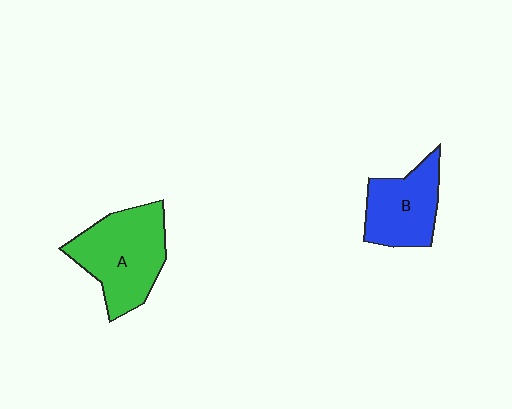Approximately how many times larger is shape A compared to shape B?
Approximately 1.4 times.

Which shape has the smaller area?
Shape B (blue).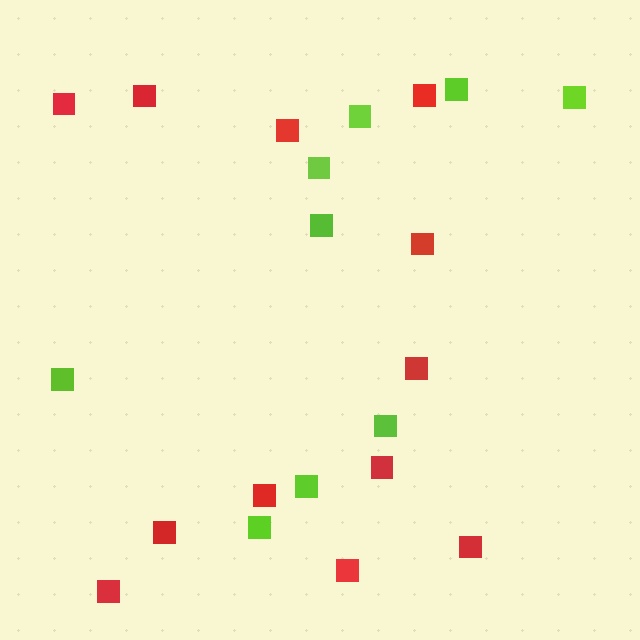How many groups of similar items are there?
There are 2 groups: one group of red squares (12) and one group of lime squares (9).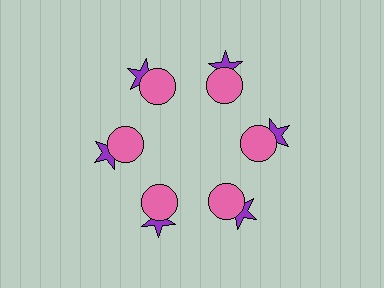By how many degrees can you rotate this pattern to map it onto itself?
The pattern maps onto itself every 60 degrees of rotation.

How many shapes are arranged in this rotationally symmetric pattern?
There are 12 shapes, arranged in 6 groups of 2.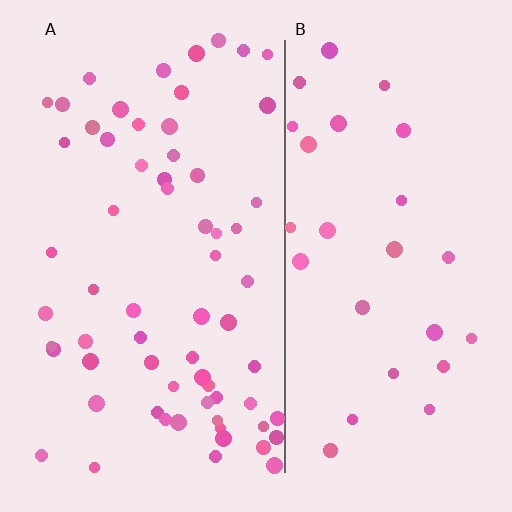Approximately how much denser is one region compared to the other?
Approximately 2.3× — region A over region B.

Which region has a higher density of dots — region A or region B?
A (the left).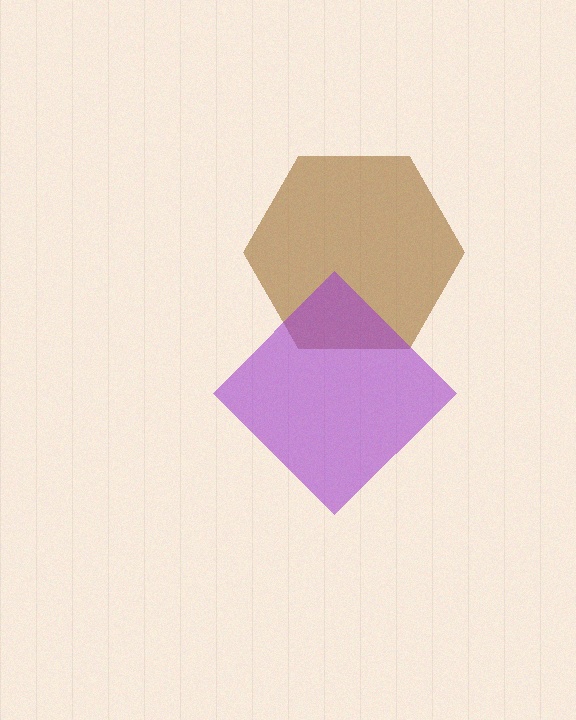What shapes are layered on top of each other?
The layered shapes are: a brown hexagon, a purple diamond.